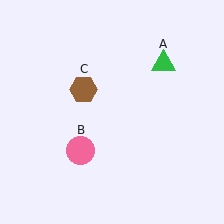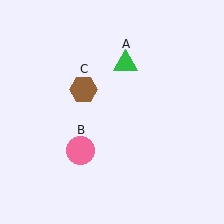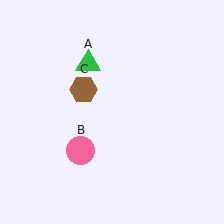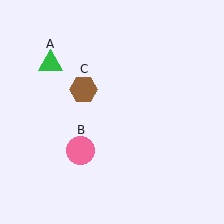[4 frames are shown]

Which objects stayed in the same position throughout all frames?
Pink circle (object B) and brown hexagon (object C) remained stationary.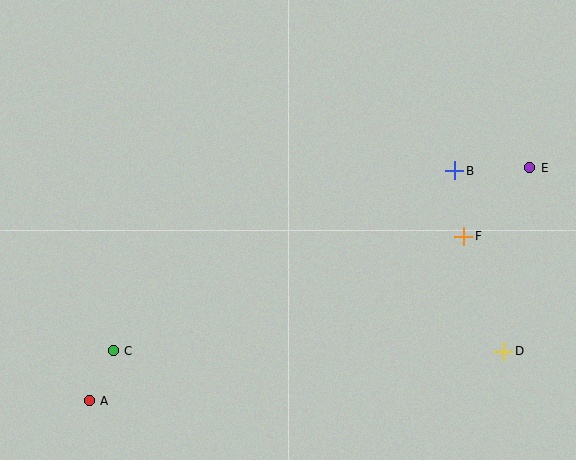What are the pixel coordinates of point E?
Point E is at (530, 167).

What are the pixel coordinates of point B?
Point B is at (455, 171).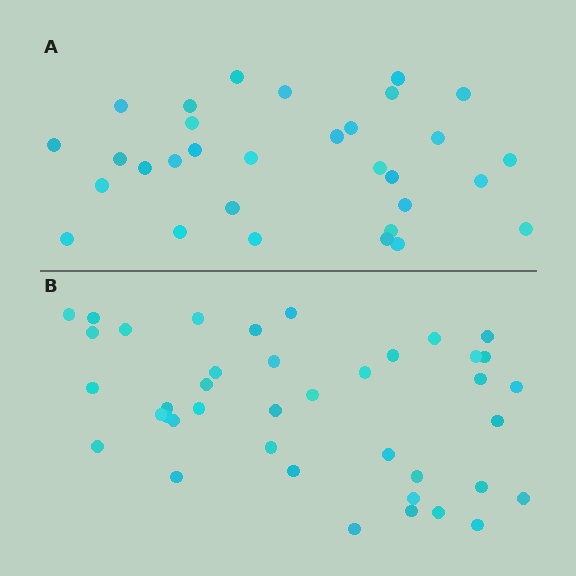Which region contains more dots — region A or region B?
Region B (the bottom region) has more dots.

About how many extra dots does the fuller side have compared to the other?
Region B has roughly 8 or so more dots than region A.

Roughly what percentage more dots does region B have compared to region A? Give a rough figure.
About 30% more.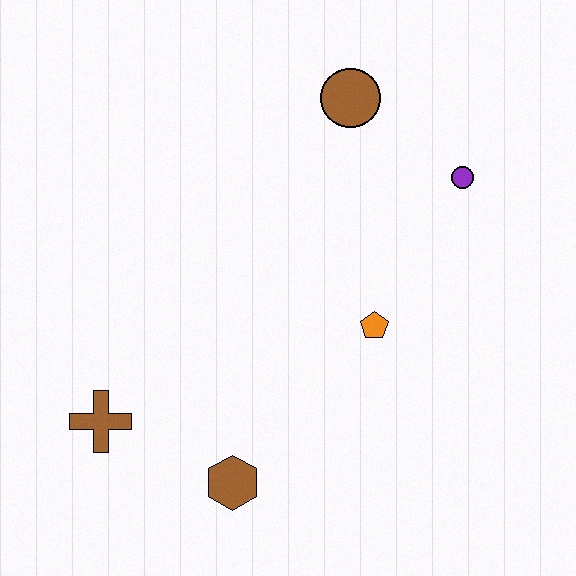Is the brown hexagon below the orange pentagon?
Yes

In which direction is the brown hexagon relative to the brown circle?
The brown hexagon is below the brown circle.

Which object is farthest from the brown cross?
The purple circle is farthest from the brown cross.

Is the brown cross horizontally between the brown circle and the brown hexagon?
No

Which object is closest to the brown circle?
The purple circle is closest to the brown circle.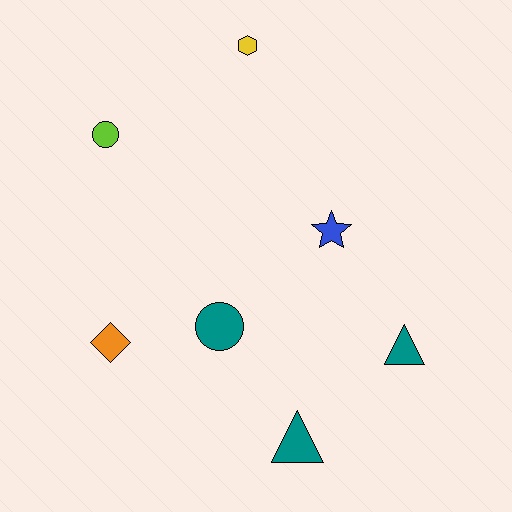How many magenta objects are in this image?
There are no magenta objects.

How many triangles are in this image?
There are 2 triangles.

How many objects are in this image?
There are 7 objects.